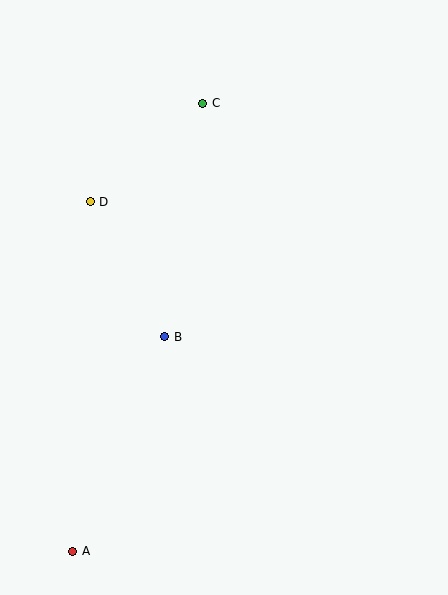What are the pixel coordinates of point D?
Point D is at (90, 202).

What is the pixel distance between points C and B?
The distance between C and B is 237 pixels.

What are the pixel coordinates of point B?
Point B is at (165, 337).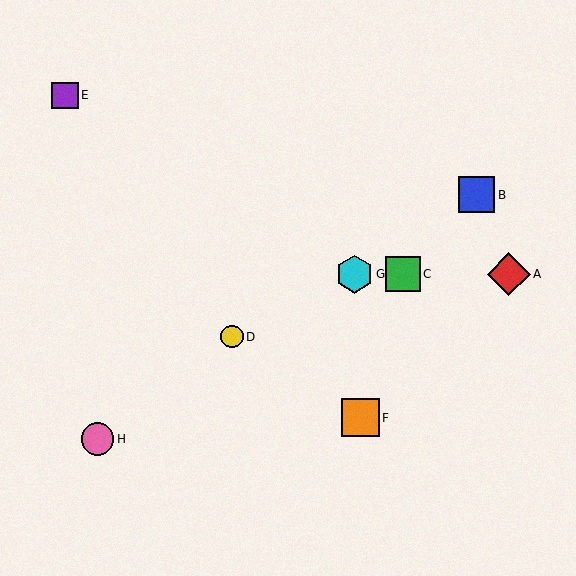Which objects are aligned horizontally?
Objects A, C, G are aligned horizontally.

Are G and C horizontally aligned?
Yes, both are at y≈274.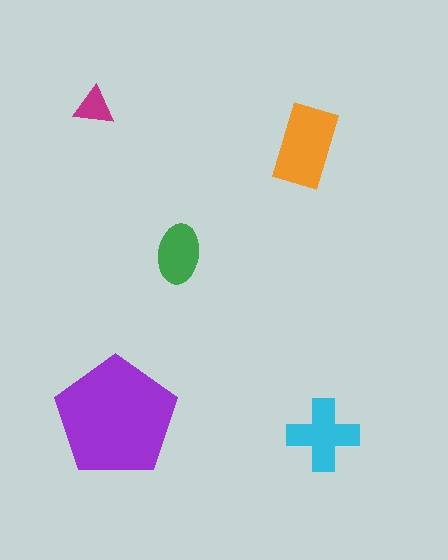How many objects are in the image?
There are 5 objects in the image.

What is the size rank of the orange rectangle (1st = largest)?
2nd.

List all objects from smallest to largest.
The magenta triangle, the green ellipse, the cyan cross, the orange rectangle, the purple pentagon.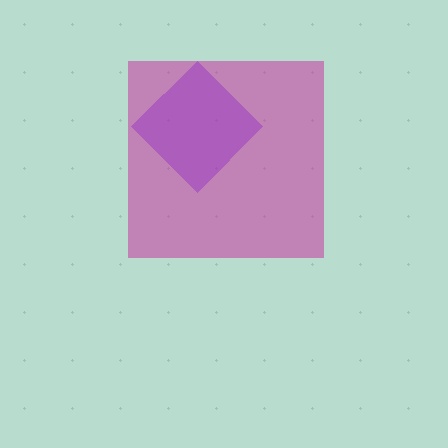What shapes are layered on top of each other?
The layered shapes are: a magenta square, a purple diamond.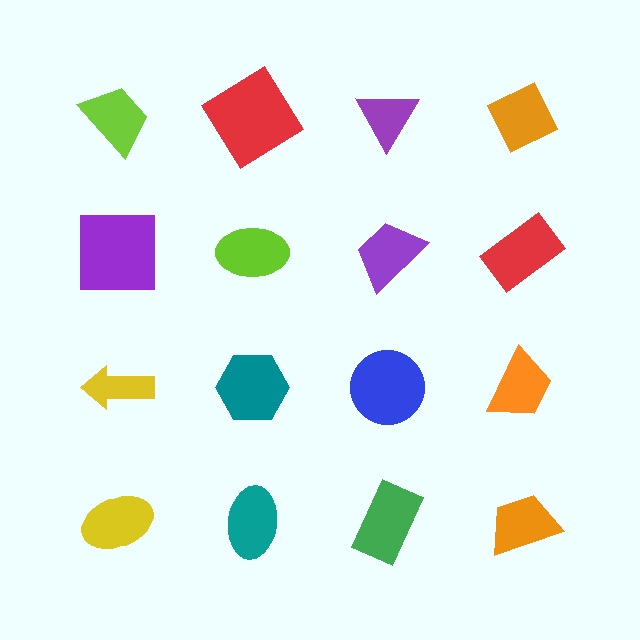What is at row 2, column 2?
A lime ellipse.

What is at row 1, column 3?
A purple triangle.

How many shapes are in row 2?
4 shapes.